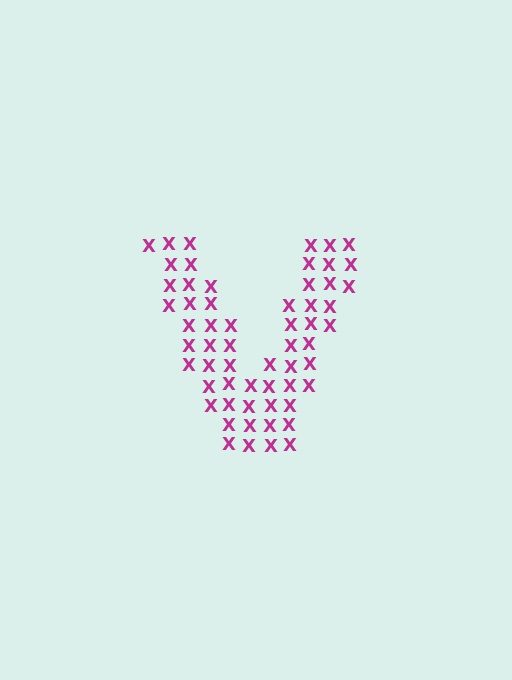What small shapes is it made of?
It is made of small letter X's.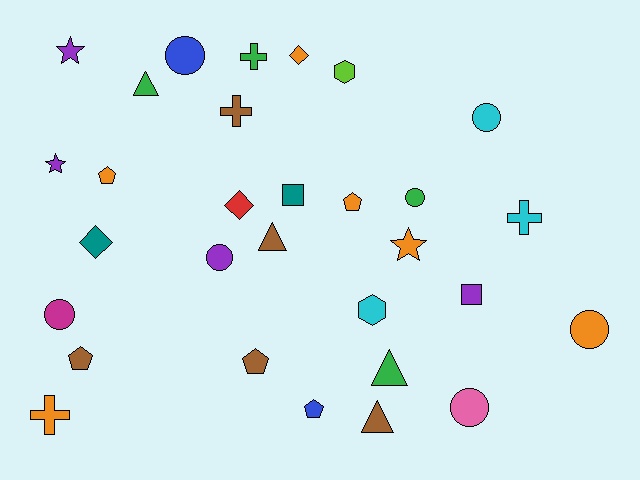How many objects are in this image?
There are 30 objects.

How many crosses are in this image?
There are 4 crosses.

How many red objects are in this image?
There is 1 red object.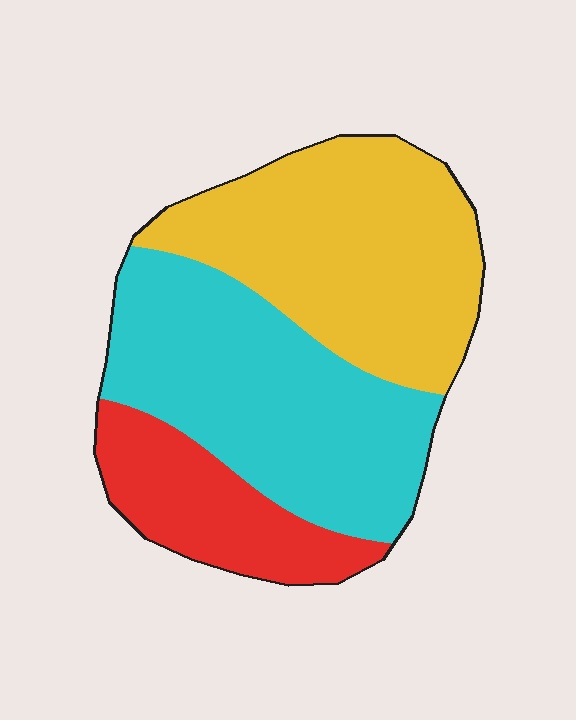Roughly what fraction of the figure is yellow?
Yellow covers roughly 40% of the figure.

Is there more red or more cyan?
Cyan.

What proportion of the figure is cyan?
Cyan covers 41% of the figure.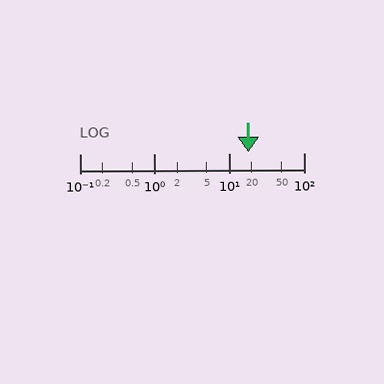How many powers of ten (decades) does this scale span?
The scale spans 3 decades, from 0.1 to 100.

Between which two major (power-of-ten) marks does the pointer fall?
The pointer is between 10 and 100.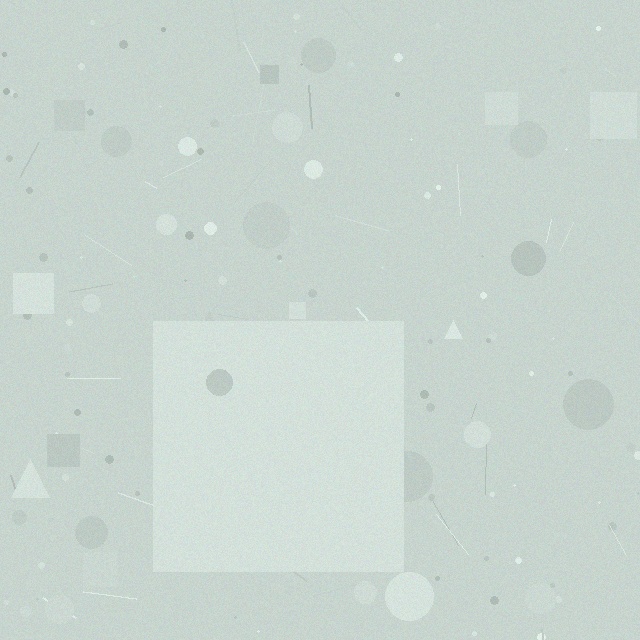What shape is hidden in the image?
A square is hidden in the image.